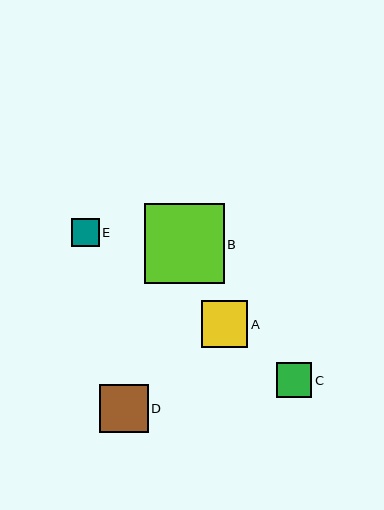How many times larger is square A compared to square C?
Square A is approximately 1.3 times the size of square C.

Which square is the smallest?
Square E is the smallest with a size of approximately 28 pixels.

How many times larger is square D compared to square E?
Square D is approximately 1.7 times the size of square E.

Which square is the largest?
Square B is the largest with a size of approximately 80 pixels.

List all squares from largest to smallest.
From largest to smallest: B, D, A, C, E.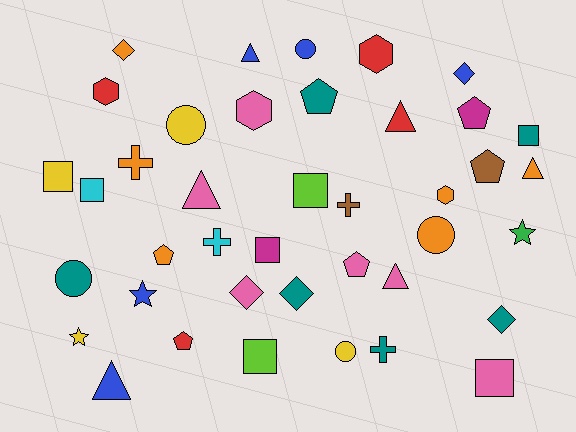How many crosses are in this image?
There are 4 crosses.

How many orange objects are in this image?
There are 6 orange objects.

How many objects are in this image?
There are 40 objects.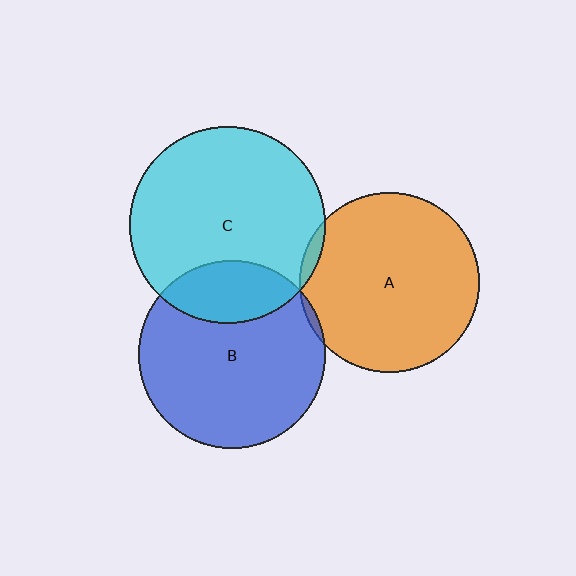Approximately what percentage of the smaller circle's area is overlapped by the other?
Approximately 5%.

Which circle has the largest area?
Circle C (cyan).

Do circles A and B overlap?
Yes.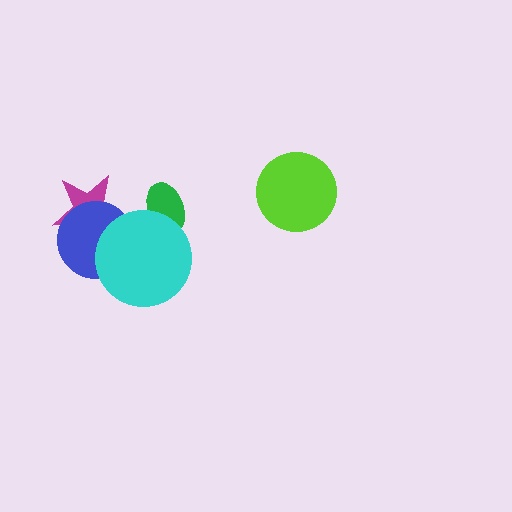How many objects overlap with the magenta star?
2 objects overlap with the magenta star.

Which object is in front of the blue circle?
The cyan circle is in front of the blue circle.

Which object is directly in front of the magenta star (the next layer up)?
The blue circle is directly in front of the magenta star.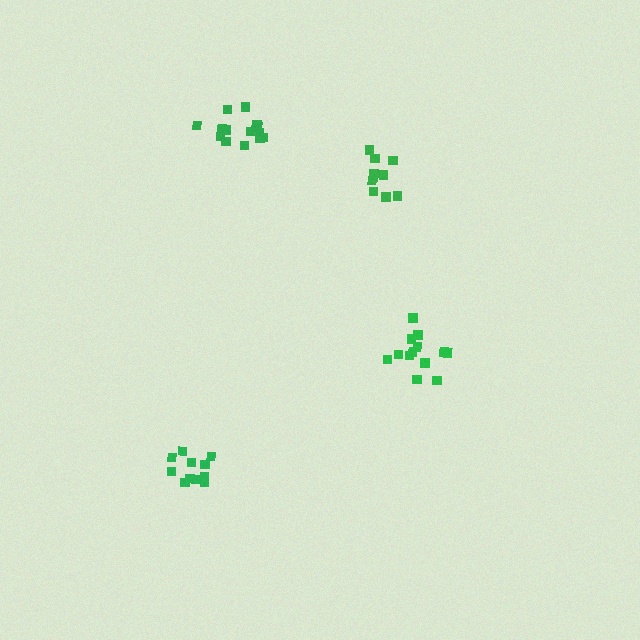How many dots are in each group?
Group 1: 11 dots, Group 2: 14 dots, Group 3: 10 dots, Group 4: 13 dots (48 total).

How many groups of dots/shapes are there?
There are 4 groups.